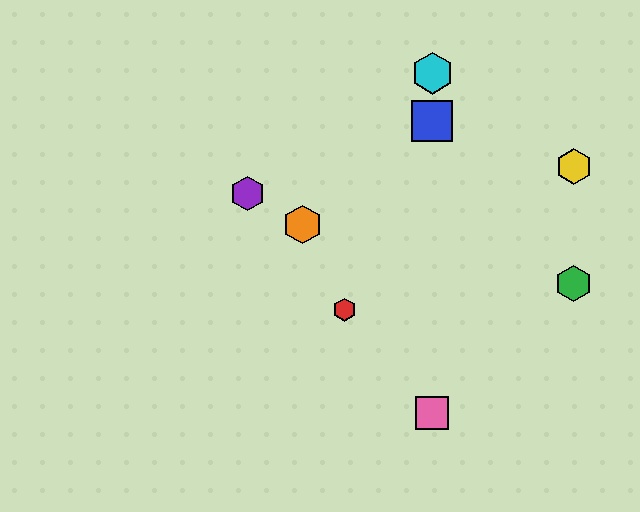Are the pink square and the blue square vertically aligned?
Yes, both are at x≈432.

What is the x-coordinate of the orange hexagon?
The orange hexagon is at x≈303.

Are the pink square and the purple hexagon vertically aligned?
No, the pink square is at x≈432 and the purple hexagon is at x≈248.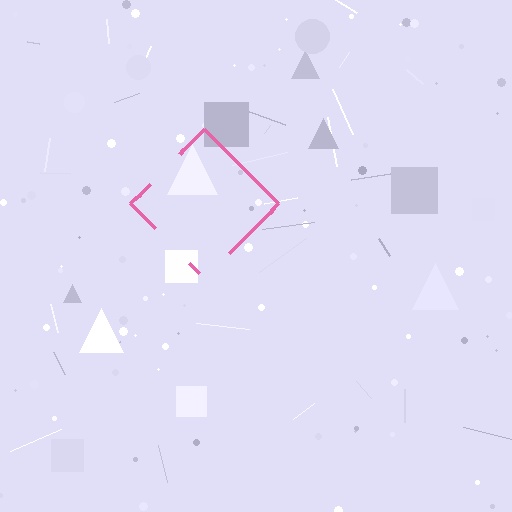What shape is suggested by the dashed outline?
The dashed outline suggests a diamond.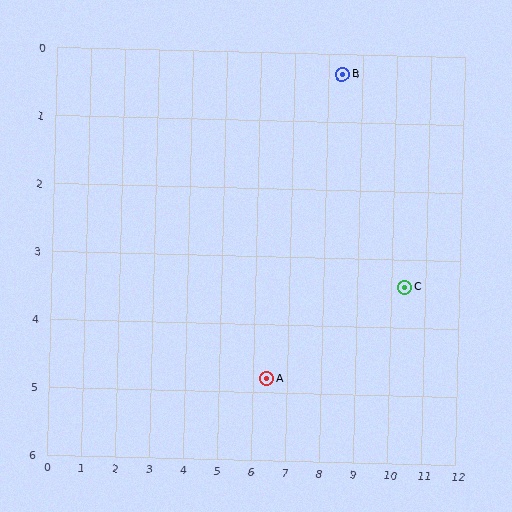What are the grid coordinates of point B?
Point B is at approximately (8.4, 0.3).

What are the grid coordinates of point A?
Point A is at approximately (6.4, 4.8).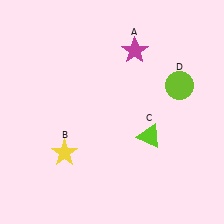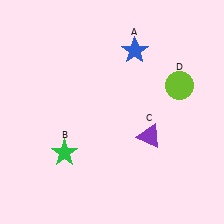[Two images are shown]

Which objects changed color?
A changed from magenta to blue. B changed from yellow to green. C changed from lime to purple.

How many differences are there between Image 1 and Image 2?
There are 3 differences between the two images.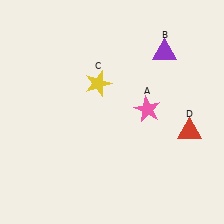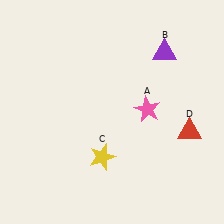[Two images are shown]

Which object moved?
The yellow star (C) moved down.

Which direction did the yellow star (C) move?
The yellow star (C) moved down.